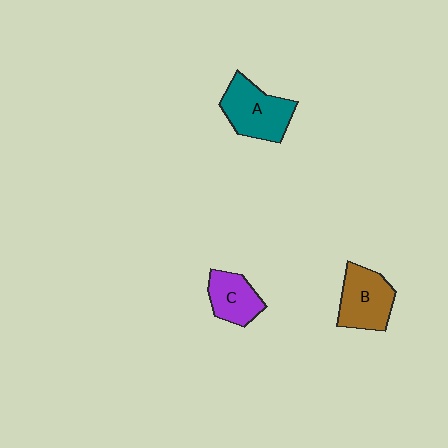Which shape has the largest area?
Shape A (teal).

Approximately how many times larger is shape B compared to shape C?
Approximately 1.3 times.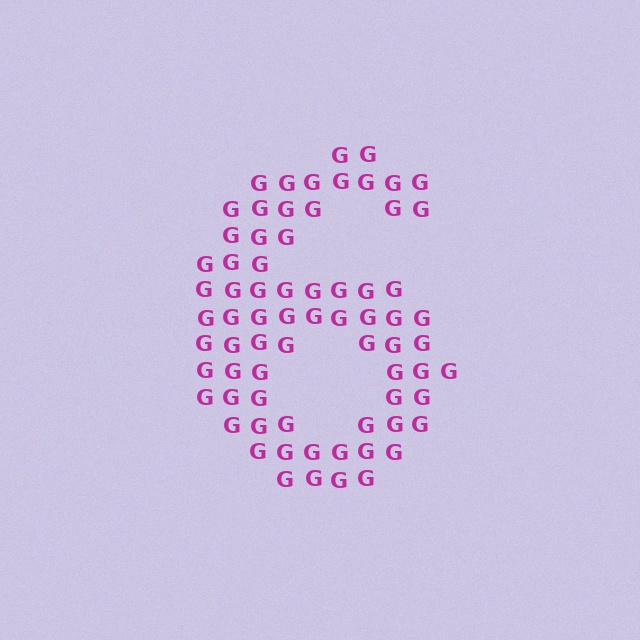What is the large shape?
The large shape is the digit 6.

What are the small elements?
The small elements are letter G's.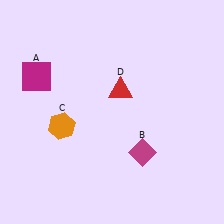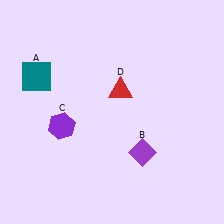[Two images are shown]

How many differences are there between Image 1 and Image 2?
There are 3 differences between the two images.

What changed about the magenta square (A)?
In Image 1, A is magenta. In Image 2, it changed to teal.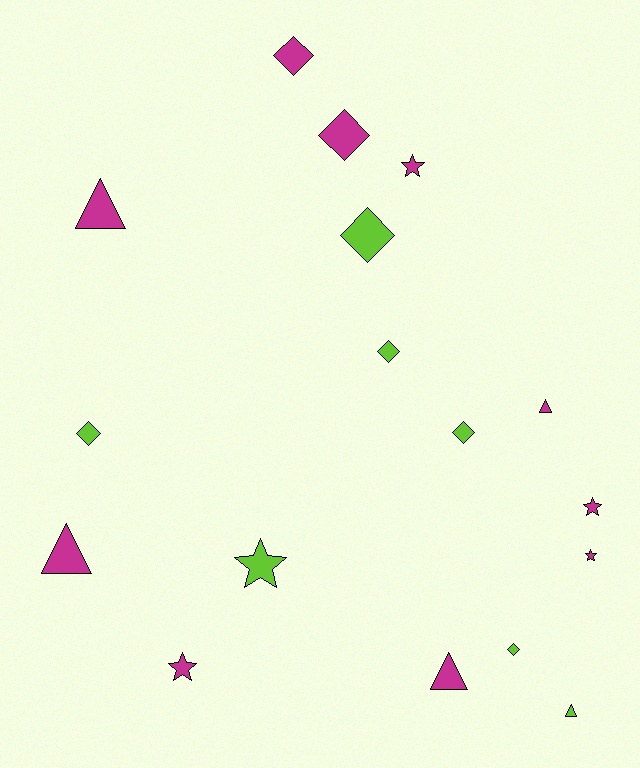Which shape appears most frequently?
Diamond, with 7 objects.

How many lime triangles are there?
There is 1 lime triangle.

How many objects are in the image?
There are 17 objects.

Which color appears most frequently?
Magenta, with 10 objects.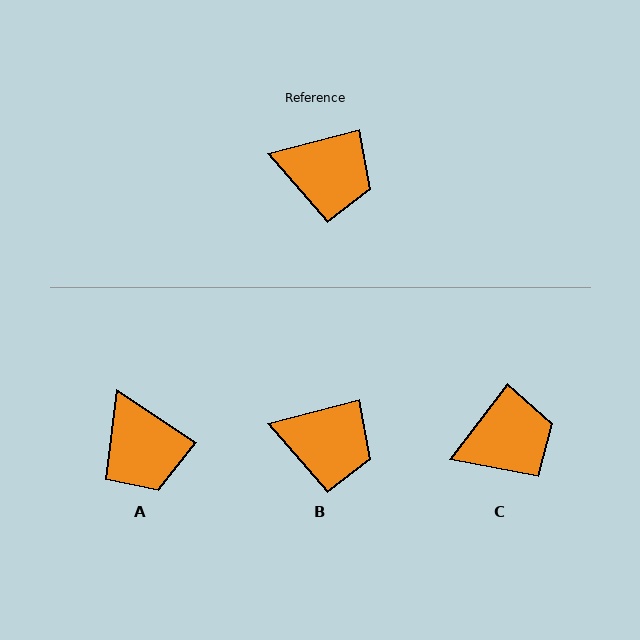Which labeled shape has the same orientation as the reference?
B.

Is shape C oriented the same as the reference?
No, it is off by about 38 degrees.